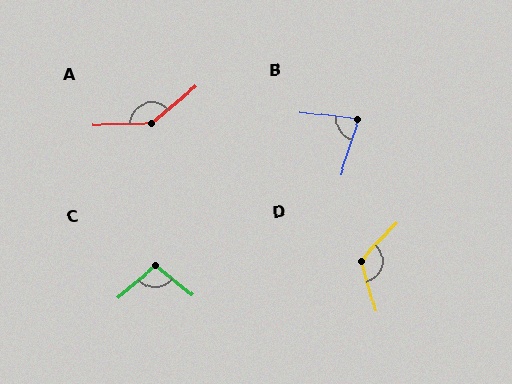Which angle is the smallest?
B, at approximately 79 degrees.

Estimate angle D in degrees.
Approximately 121 degrees.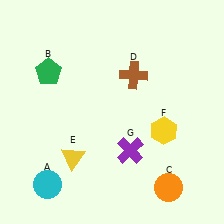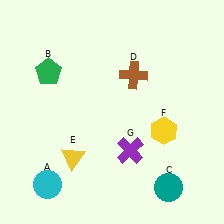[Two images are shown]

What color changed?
The circle (C) changed from orange in Image 1 to teal in Image 2.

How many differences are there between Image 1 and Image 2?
There is 1 difference between the two images.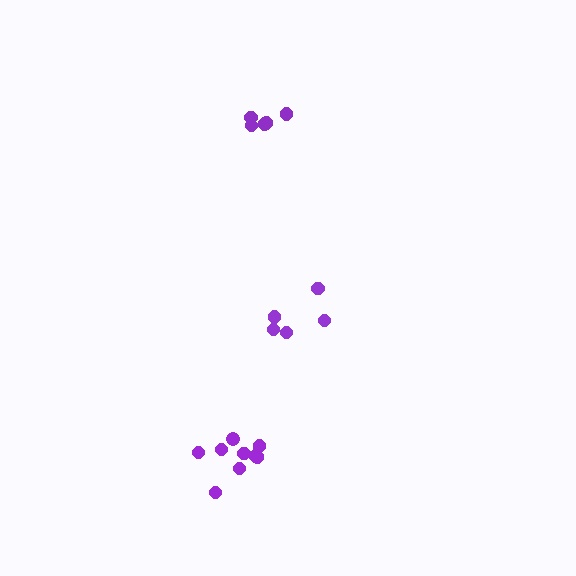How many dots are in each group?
Group 1: 6 dots, Group 2: 5 dots, Group 3: 9 dots (20 total).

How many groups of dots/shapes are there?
There are 3 groups.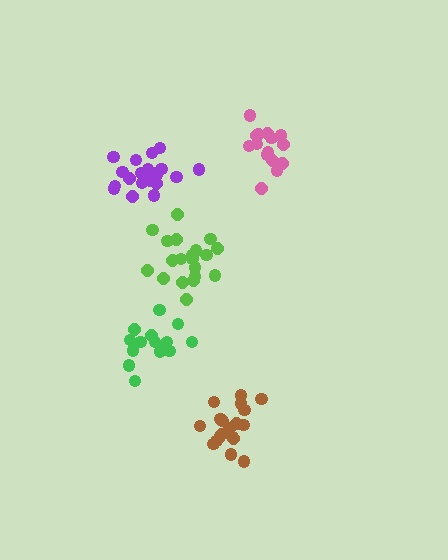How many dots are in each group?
Group 1: 16 dots, Group 2: 20 dots, Group 3: 20 dots, Group 4: 20 dots, Group 5: 15 dots (91 total).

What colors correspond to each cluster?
The clusters are colored: pink, purple, brown, lime, green.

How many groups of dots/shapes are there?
There are 5 groups.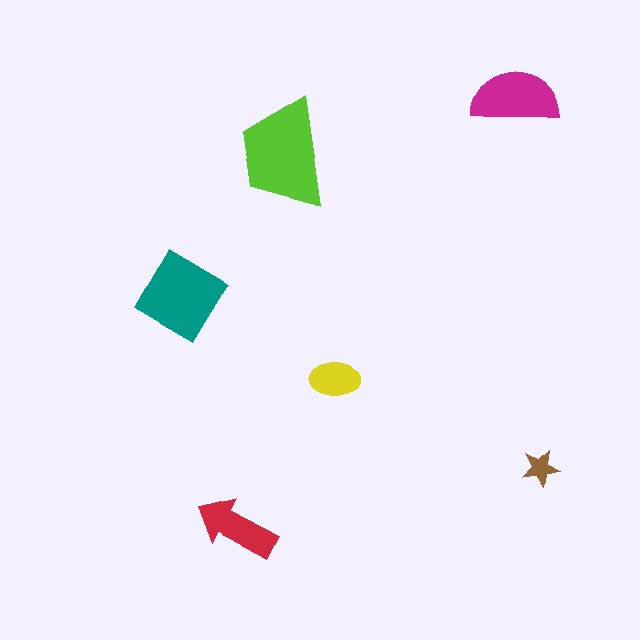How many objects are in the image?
There are 6 objects in the image.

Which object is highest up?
The magenta semicircle is topmost.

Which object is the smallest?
The brown star.